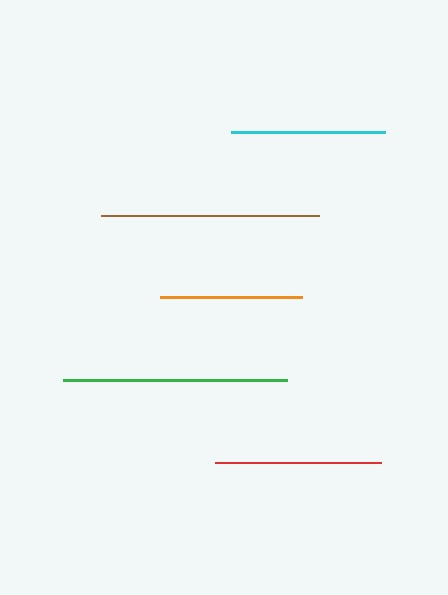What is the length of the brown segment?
The brown segment is approximately 217 pixels long.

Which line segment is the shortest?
The orange line is the shortest at approximately 142 pixels.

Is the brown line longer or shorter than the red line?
The brown line is longer than the red line.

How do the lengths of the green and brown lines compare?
The green and brown lines are approximately the same length.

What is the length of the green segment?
The green segment is approximately 224 pixels long.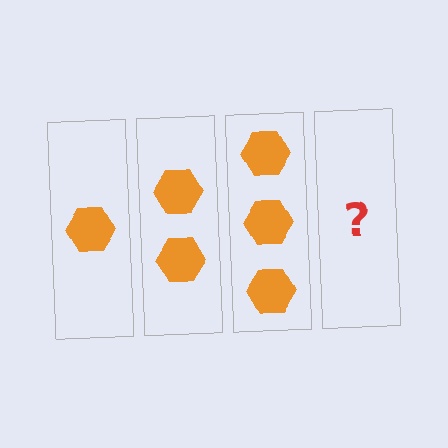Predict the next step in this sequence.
The next step is 4 hexagons.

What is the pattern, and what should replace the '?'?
The pattern is that each step adds one more hexagon. The '?' should be 4 hexagons.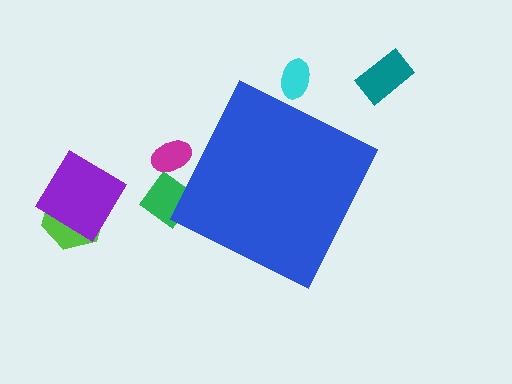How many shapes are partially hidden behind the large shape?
3 shapes are partially hidden.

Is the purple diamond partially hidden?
No, the purple diamond is fully visible.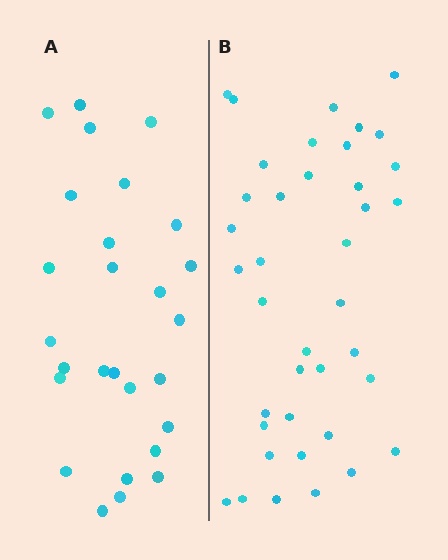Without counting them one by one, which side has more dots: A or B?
Region B (the right region) has more dots.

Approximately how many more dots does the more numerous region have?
Region B has roughly 12 or so more dots than region A.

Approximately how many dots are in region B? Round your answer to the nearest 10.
About 40 dots. (The exact count is 39, which rounds to 40.)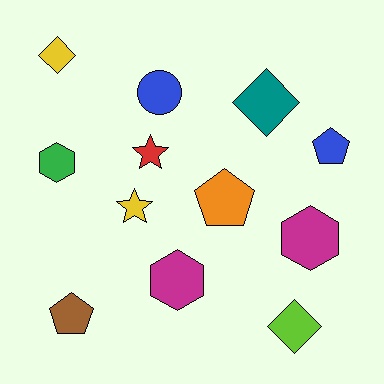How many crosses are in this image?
There are no crosses.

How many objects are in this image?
There are 12 objects.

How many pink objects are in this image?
There are no pink objects.